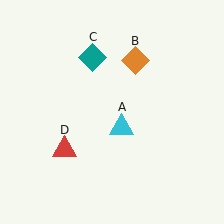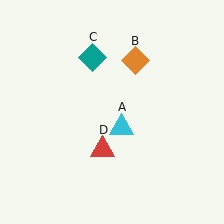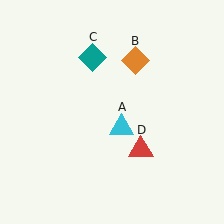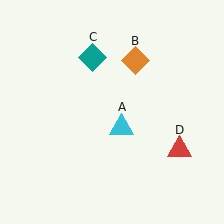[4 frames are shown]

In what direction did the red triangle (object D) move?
The red triangle (object D) moved right.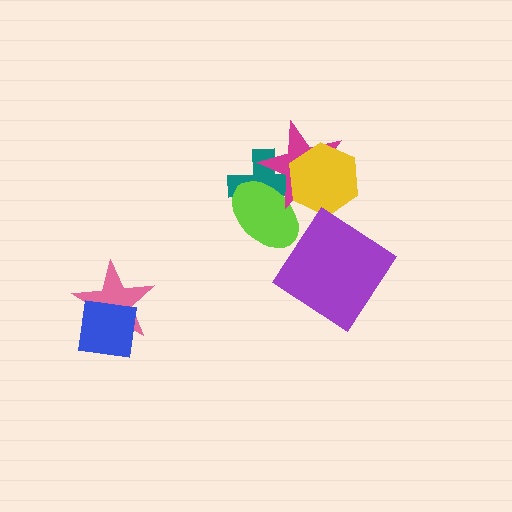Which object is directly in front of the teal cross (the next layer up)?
The lime ellipse is directly in front of the teal cross.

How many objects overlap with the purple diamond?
0 objects overlap with the purple diamond.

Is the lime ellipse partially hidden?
Yes, it is partially covered by another shape.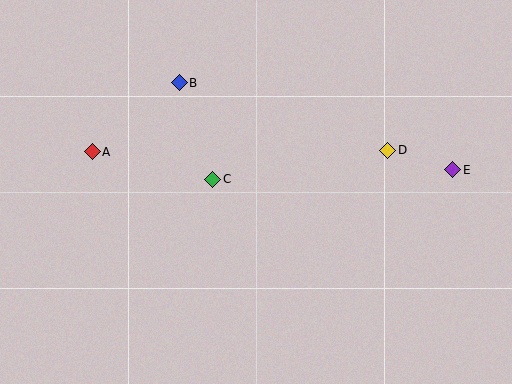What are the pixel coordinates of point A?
Point A is at (92, 152).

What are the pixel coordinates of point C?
Point C is at (213, 179).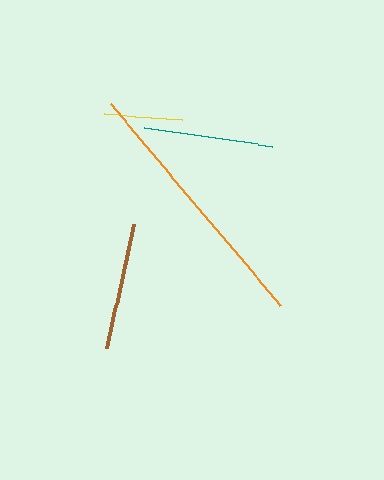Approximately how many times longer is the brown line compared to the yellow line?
The brown line is approximately 1.6 times the length of the yellow line.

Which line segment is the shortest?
The yellow line is the shortest at approximately 78 pixels.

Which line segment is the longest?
The orange line is the longest at approximately 263 pixels.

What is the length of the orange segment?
The orange segment is approximately 263 pixels long.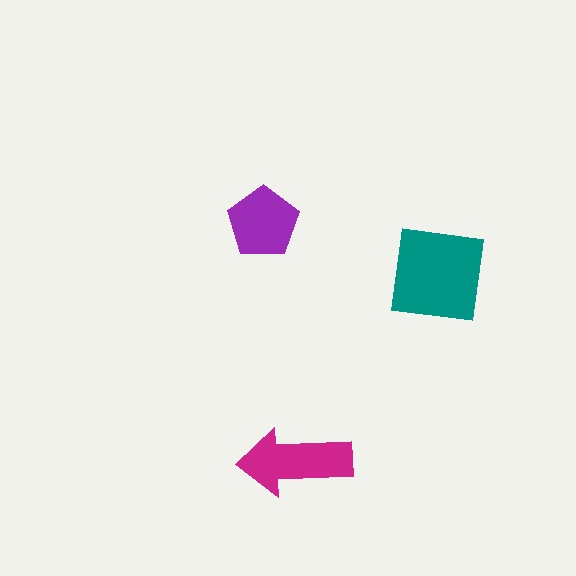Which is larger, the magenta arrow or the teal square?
The teal square.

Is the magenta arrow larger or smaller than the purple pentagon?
Larger.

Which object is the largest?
The teal square.